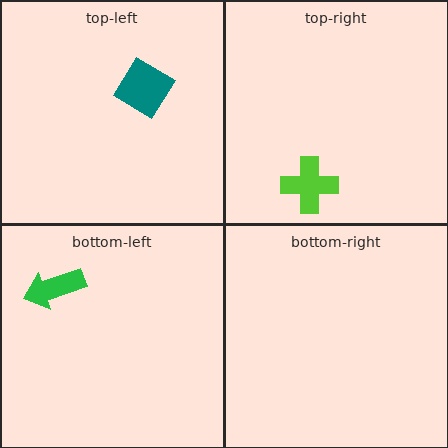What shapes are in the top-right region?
The lime cross.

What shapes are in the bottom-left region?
The green arrow.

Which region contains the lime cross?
The top-right region.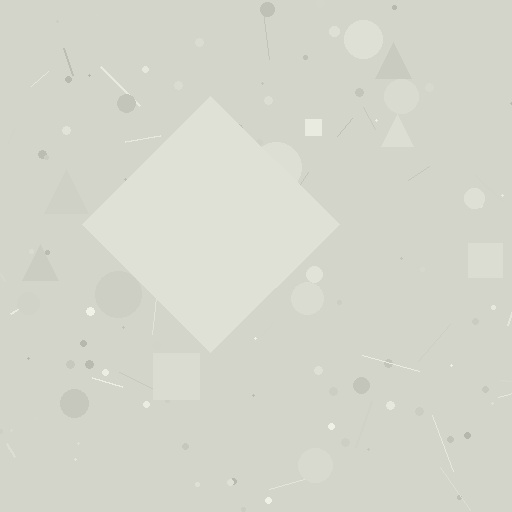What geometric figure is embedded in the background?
A diamond is embedded in the background.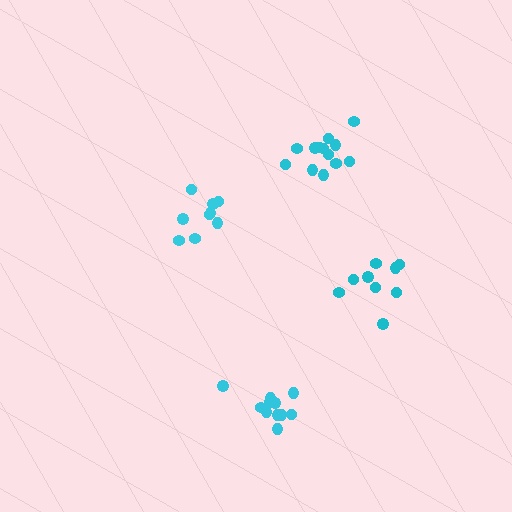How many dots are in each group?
Group 1: 9 dots, Group 2: 9 dots, Group 3: 13 dots, Group 4: 11 dots (42 total).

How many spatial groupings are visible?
There are 4 spatial groupings.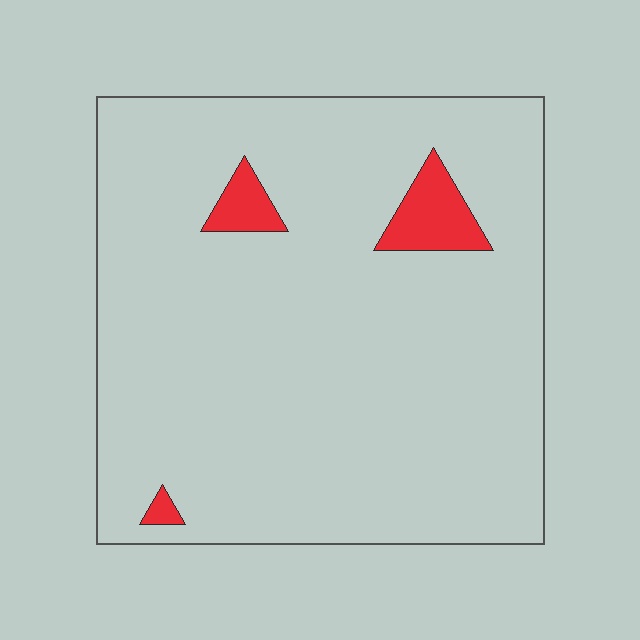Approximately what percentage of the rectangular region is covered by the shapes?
Approximately 5%.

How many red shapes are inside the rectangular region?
3.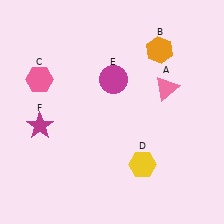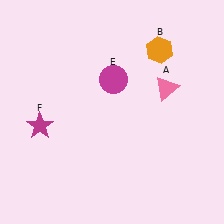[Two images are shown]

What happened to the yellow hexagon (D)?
The yellow hexagon (D) was removed in Image 2. It was in the bottom-right area of Image 1.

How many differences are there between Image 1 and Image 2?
There are 2 differences between the two images.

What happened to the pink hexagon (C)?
The pink hexagon (C) was removed in Image 2. It was in the top-left area of Image 1.